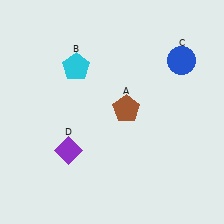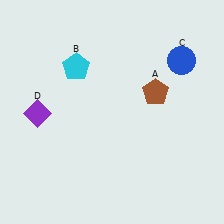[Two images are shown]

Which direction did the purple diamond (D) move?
The purple diamond (D) moved up.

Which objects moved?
The objects that moved are: the brown pentagon (A), the purple diamond (D).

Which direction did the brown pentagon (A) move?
The brown pentagon (A) moved right.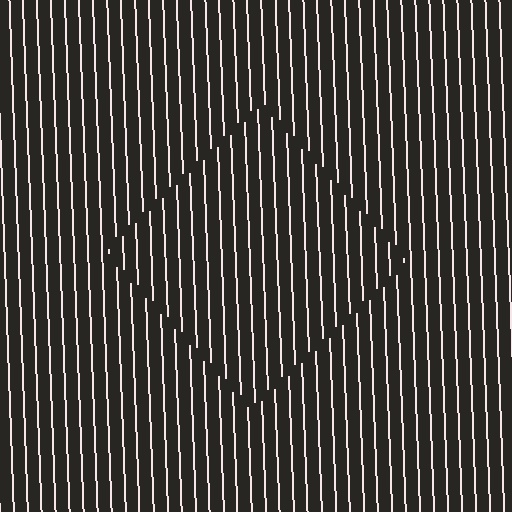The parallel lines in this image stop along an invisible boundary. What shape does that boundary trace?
An illusory square. The interior of the shape contains the same grating, shifted by half a period — the contour is defined by the phase discontinuity where line-ends from the inner and outer gratings abut.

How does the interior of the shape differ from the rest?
The interior of the shape contains the same grating, shifted by half a period — the contour is defined by the phase discontinuity where line-ends from the inner and outer gratings abut.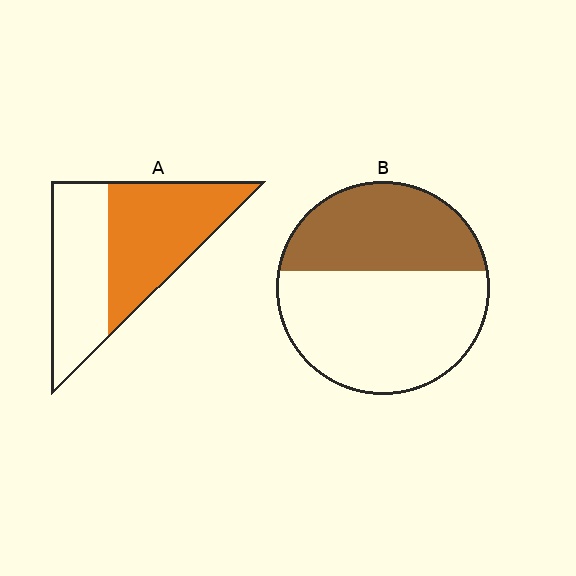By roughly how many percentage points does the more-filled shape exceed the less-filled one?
By roughly 15 percentage points (A over B).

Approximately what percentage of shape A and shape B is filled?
A is approximately 55% and B is approximately 40%.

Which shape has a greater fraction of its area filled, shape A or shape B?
Shape A.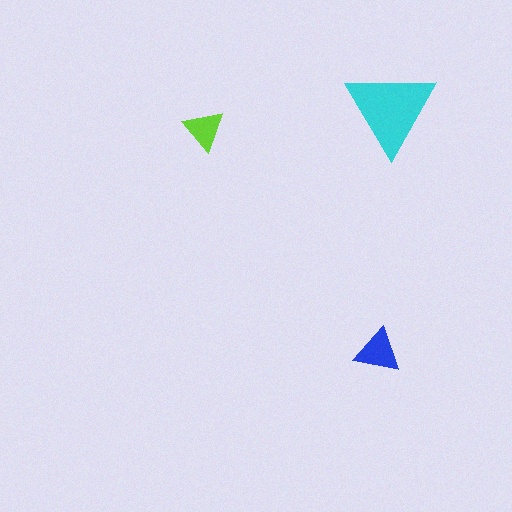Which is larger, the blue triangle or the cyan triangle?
The cyan one.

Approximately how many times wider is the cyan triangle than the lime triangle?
About 2 times wider.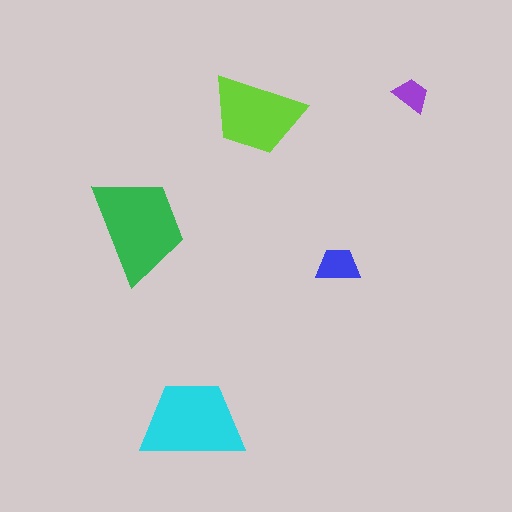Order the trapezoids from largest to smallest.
the green one, the cyan one, the lime one, the blue one, the purple one.